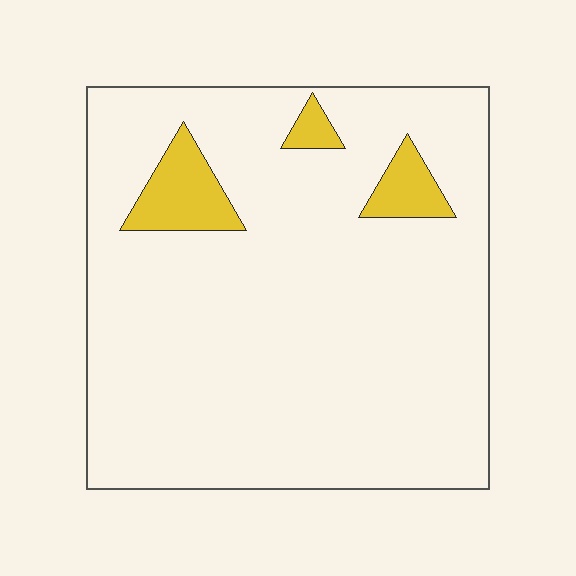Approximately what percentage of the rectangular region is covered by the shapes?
Approximately 10%.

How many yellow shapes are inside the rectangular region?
3.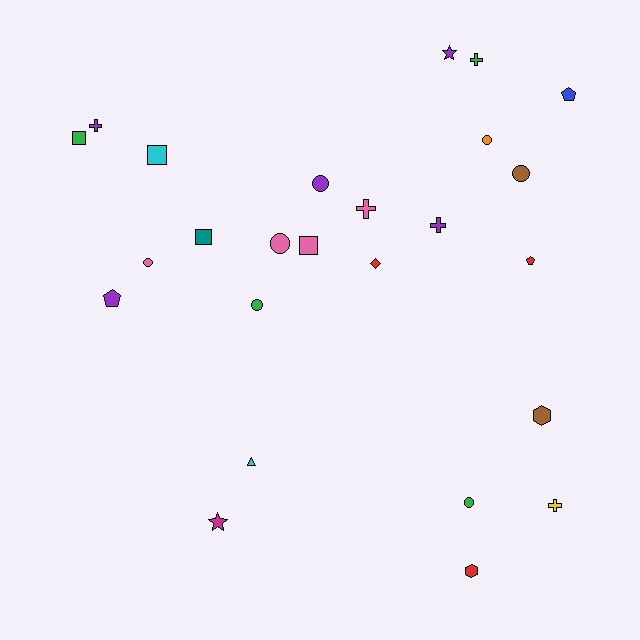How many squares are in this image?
There are 4 squares.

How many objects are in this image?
There are 25 objects.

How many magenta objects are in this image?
There is 1 magenta object.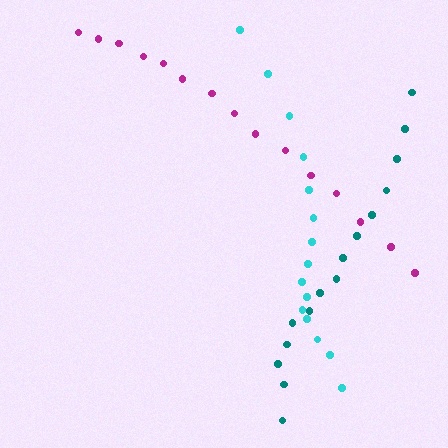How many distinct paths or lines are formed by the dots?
There are 3 distinct paths.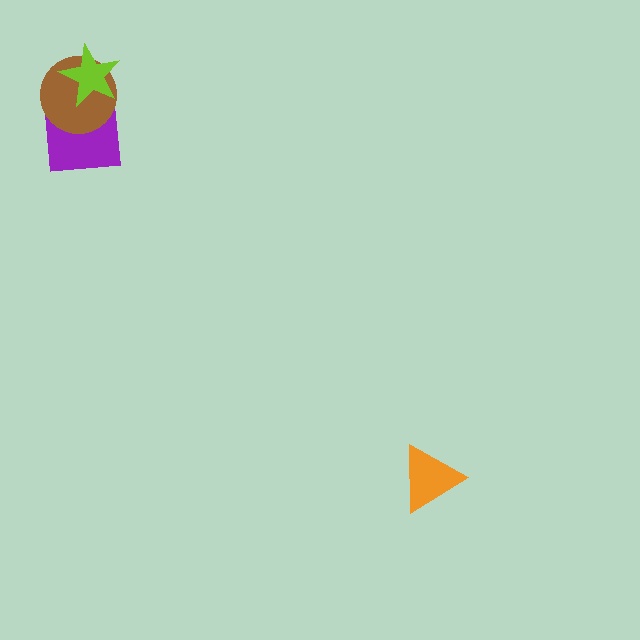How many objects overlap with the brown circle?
2 objects overlap with the brown circle.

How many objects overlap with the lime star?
2 objects overlap with the lime star.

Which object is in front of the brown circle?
The lime star is in front of the brown circle.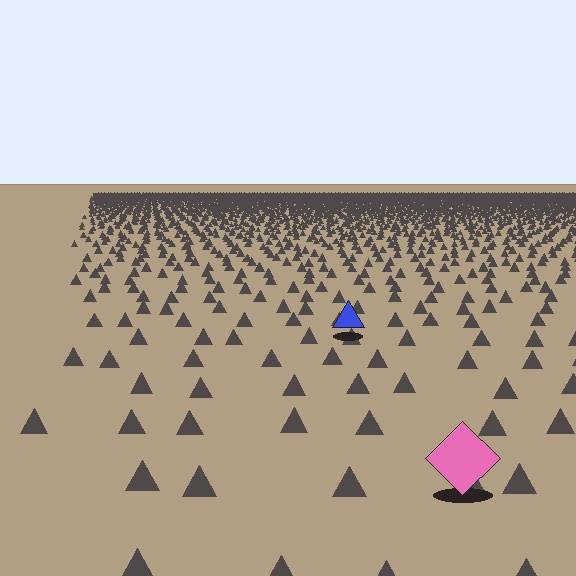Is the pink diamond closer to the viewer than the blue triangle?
Yes. The pink diamond is closer — you can tell from the texture gradient: the ground texture is coarser near it.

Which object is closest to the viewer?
The pink diamond is closest. The texture marks near it are larger and more spread out.